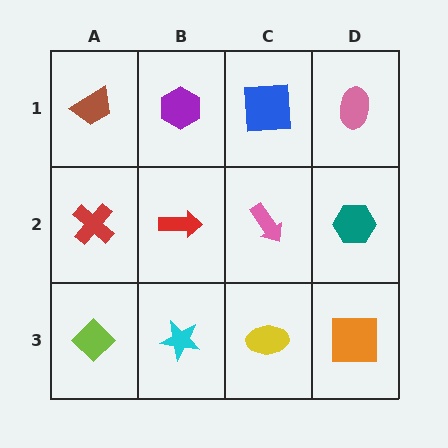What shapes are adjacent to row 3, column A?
A red cross (row 2, column A), a cyan star (row 3, column B).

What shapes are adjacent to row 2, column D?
A pink ellipse (row 1, column D), an orange square (row 3, column D), a pink arrow (row 2, column C).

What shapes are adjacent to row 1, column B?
A red arrow (row 2, column B), a brown trapezoid (row 1, column A), a blue square (row 1, column C).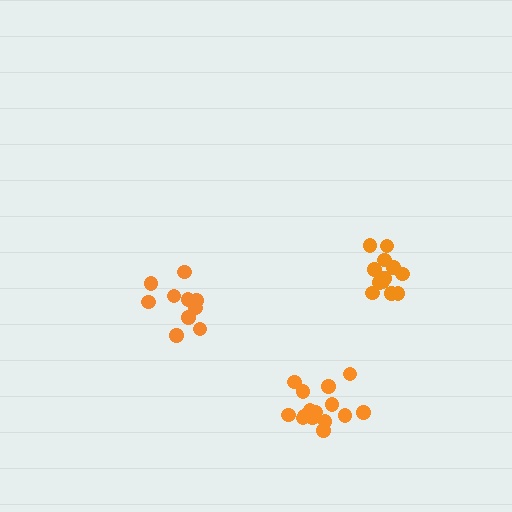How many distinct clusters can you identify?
There are 3 distinct clusters.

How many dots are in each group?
Group 1: 10 dots, Group 2: 12 dots, Group 3: 16 dots (38 total).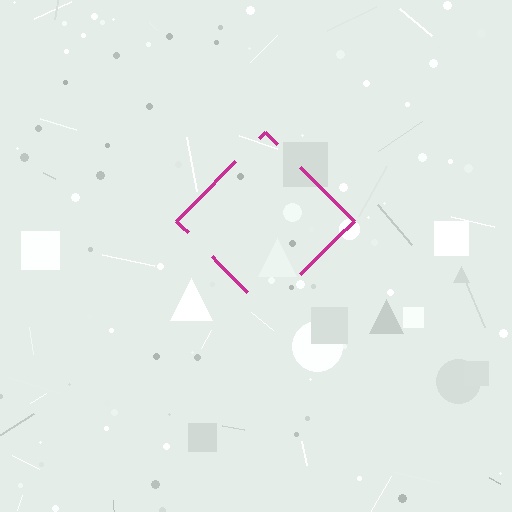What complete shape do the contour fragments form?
The contour fragments form a diamond.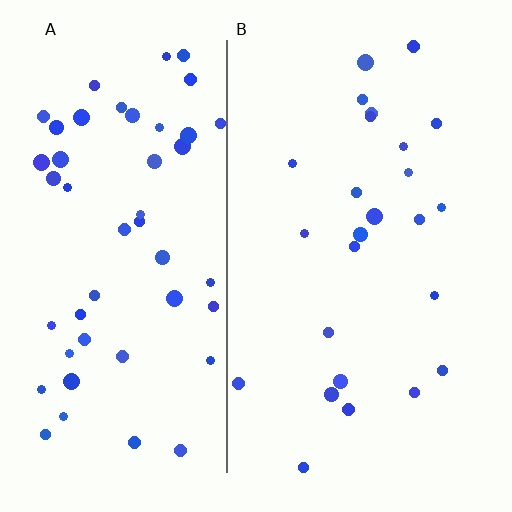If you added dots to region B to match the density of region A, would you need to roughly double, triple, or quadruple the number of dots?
Approximately double.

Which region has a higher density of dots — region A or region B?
A (the left).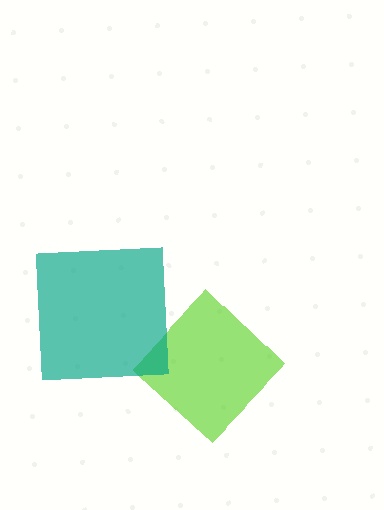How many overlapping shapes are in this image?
There are 2 overlapping shapes in the image.